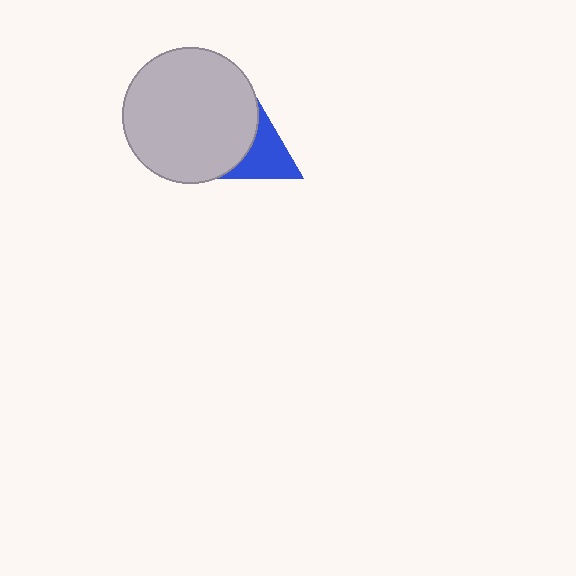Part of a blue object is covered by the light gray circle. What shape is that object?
It is a triangle.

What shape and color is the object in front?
The object in front is a light gray circle.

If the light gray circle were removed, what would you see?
You would see the complete blue triangle.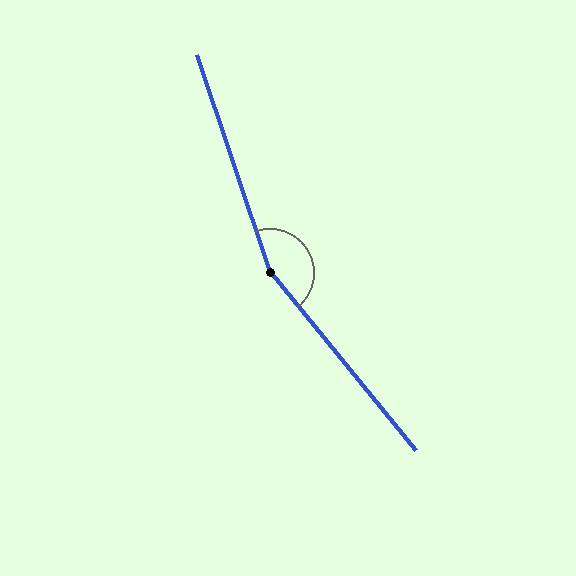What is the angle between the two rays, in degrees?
Approximately 159 degrees.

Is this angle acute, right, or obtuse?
It is obtuse.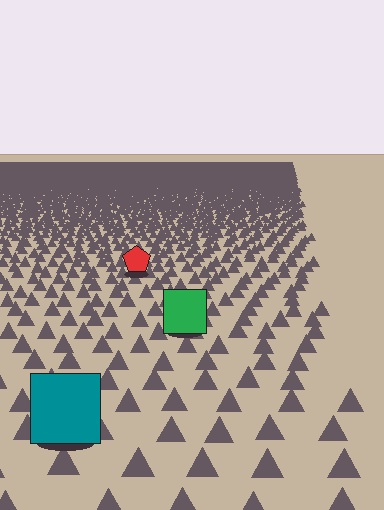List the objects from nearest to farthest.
From nearest to farthest: the teal square, the green square, the red pentagon.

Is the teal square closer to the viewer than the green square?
Yes. The teal square is closer — you can tell from the texture gradient: the ground texture is coarser near it.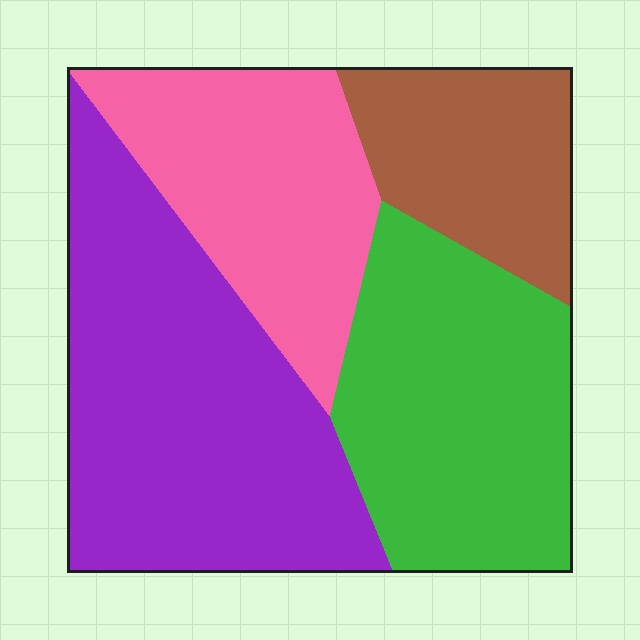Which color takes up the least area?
Brown, at roughly 15%.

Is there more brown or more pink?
Pink.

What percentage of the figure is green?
Green takes up about one quarter (1/4) of the figure.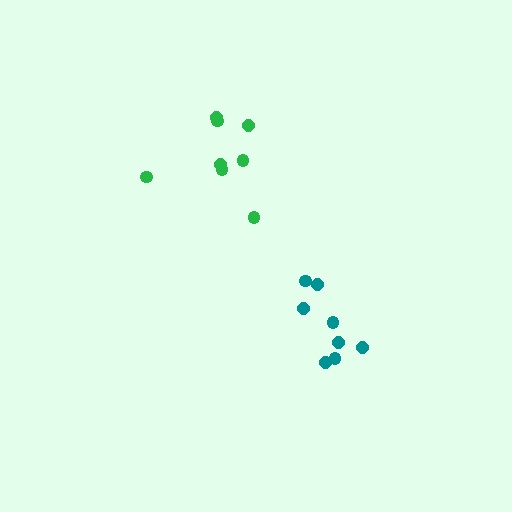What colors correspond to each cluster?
The clusters are colored: teal, green.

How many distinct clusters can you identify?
There are 2 distinct clusters.